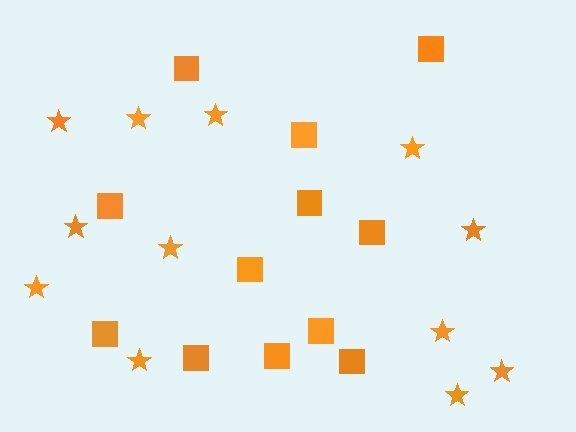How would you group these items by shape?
There are 2 groups: one group of stars (12) and one group of squares (12).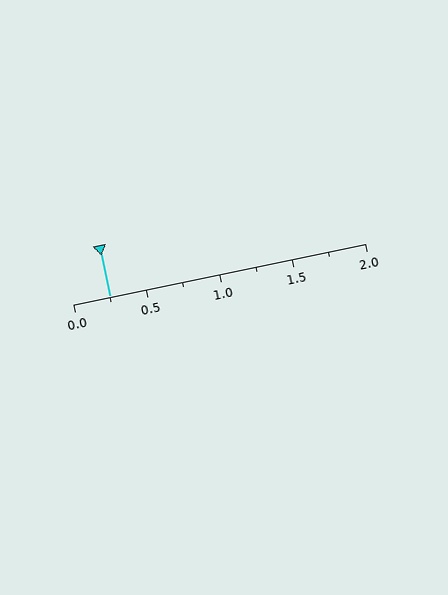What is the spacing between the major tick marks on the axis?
The major ticks are spaced 0.5 apart.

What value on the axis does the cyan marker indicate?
The marker indicates approximately 0.25.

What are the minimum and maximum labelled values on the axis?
The axis runs from 0.0 to 2.0.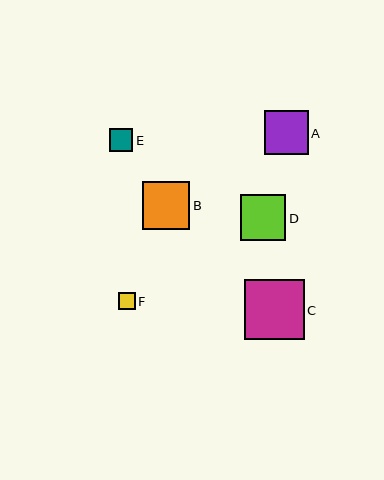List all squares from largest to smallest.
From largest to smallest: C, B, D, A, E, F.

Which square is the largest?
Square C is the largest with a size of approximately 60 pixels.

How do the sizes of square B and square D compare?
Square B and square D are approximately the same size.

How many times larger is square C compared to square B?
Square C is approximately 1.3 times the size of square B.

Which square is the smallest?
Square F is the smallest with a size of approximately 17 pixels.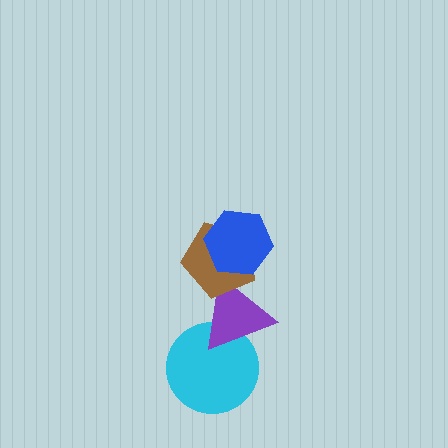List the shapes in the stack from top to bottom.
From top to bottom: the blue hexagon, the brown pentagon, the purple triangle, the cyan circle.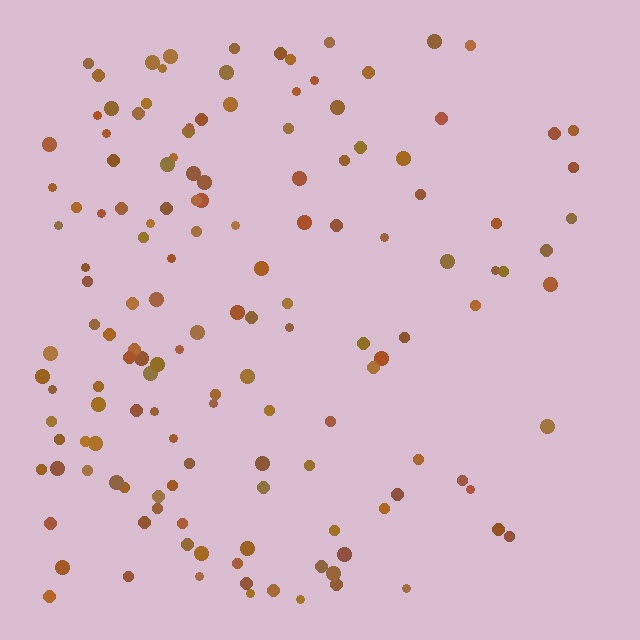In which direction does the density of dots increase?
From right to left, with the left side densest.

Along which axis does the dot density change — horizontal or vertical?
Horizontal.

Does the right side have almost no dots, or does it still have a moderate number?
Still a moderate number, just noticeably fewer than the left.